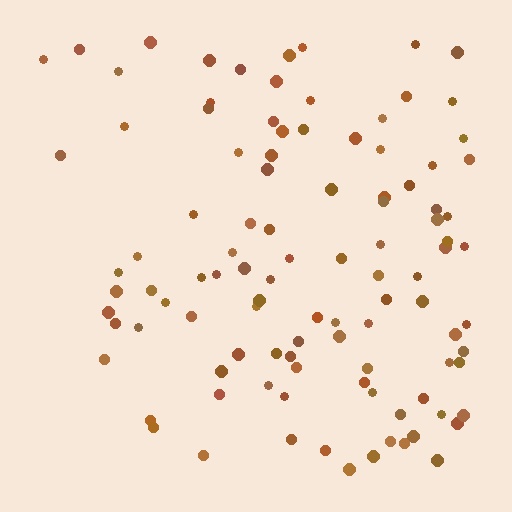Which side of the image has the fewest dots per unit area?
The left.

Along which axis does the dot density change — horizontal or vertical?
Horizontal.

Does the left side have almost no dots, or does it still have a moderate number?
Still a moderate number, just noticeably fewer than the right.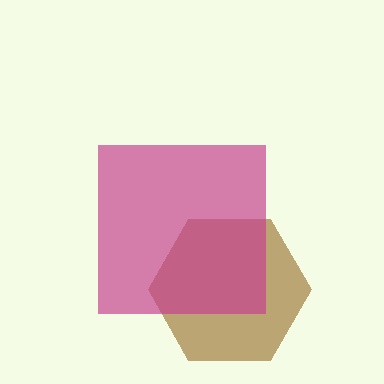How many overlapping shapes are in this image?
There are 2 overlapping shapes in the image.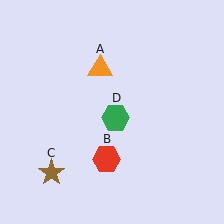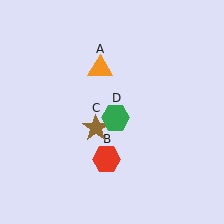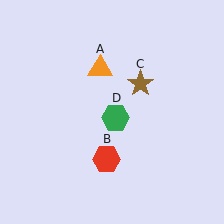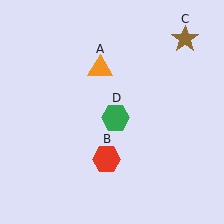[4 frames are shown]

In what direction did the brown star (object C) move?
The brown star (object C) moved up and to the right.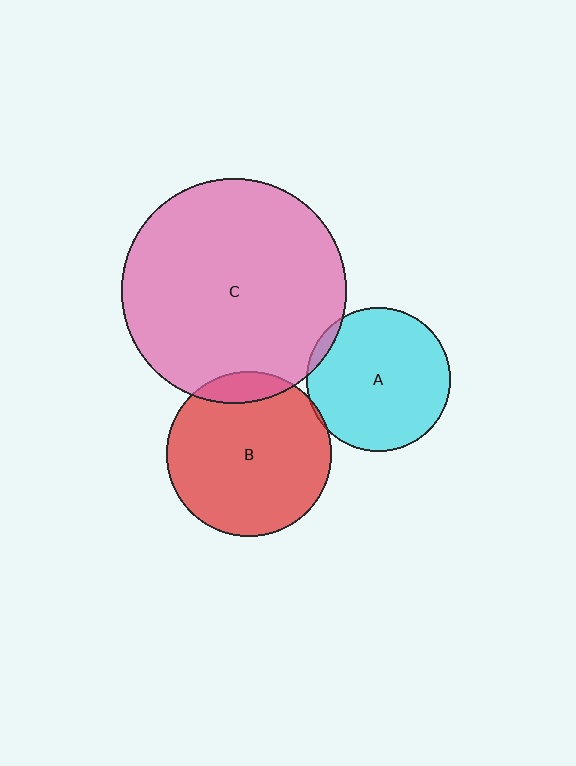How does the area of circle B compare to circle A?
Approximately 1.3 times.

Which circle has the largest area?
Circle C (pink).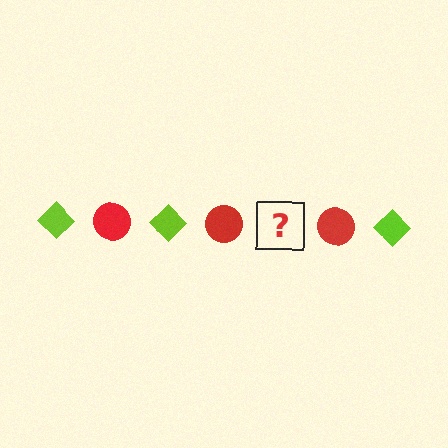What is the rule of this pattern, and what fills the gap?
The rule is that the pattern alternates between lime diamond and red circle. The gap should be filled with a lime diamond.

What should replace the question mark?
The question mark should be replaced with a lime diamond.